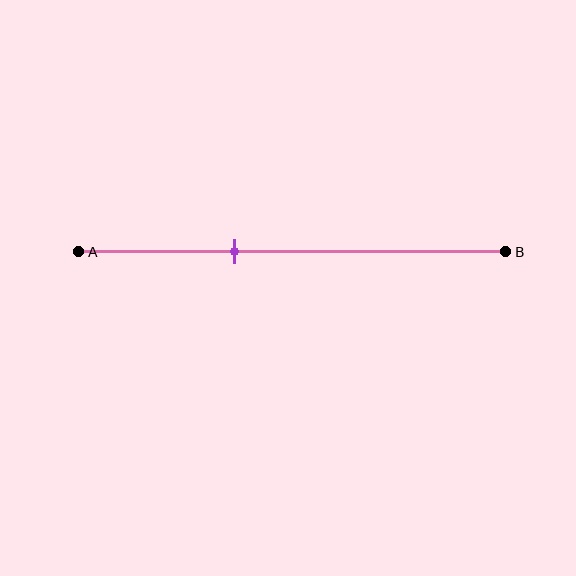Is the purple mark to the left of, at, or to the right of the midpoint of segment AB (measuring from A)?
The purple mark is to the left of the midpoint of segment AB.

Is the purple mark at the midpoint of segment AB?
No, the mark is at about 35% from A, not at the 50% midpoint.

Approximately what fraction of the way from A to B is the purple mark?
The purple mark is approximately 35% of the way from A to B.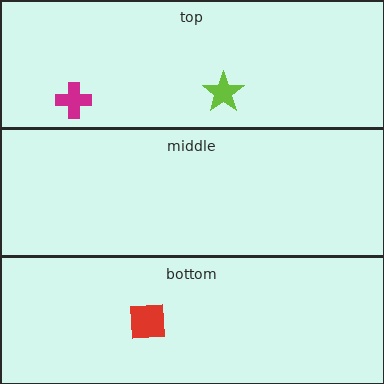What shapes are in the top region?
The lime star, the magenta cross.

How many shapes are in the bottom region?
1.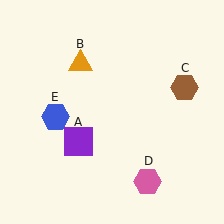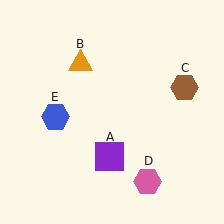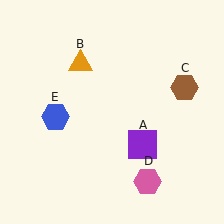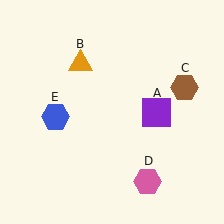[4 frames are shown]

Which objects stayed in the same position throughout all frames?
Orange triangle (object B) and brown hexagon (object C) and pink hexagon (object D) and blue hexagon (object E) remained stationary.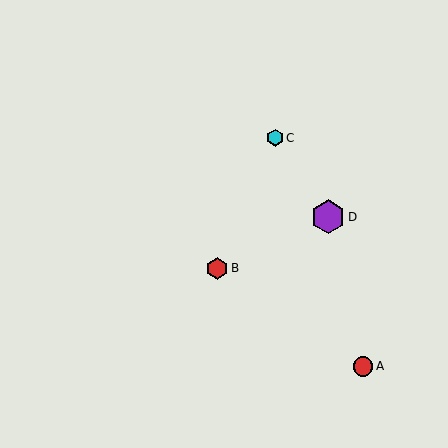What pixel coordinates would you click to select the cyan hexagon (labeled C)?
Click at (275, 138) to select the cyan hexagon C.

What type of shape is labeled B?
Shape B is a red hexagon.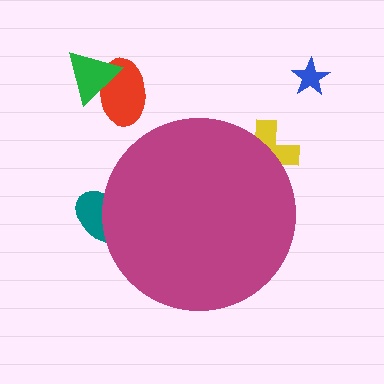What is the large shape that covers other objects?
A magenta circle.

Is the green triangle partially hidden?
No, the green triangle is fully visible.